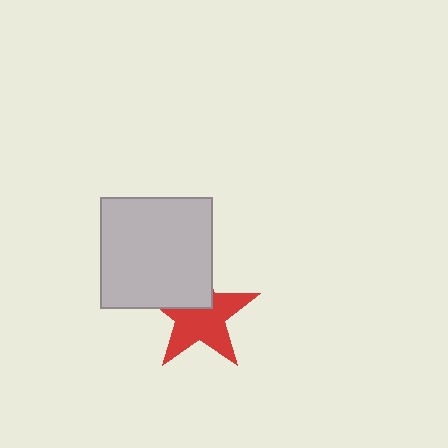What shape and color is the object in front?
The object in front is a light gray square.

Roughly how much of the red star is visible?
Most of it is visible (roughly 65%).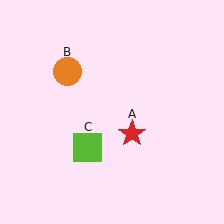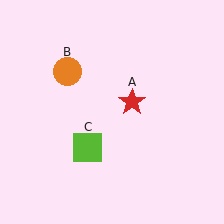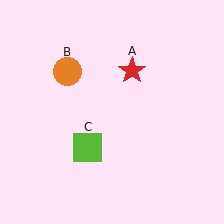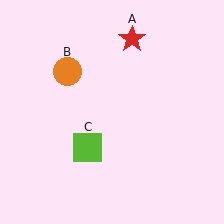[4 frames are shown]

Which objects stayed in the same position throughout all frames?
Orange circle (object B) and lime square (object C) remained stationary.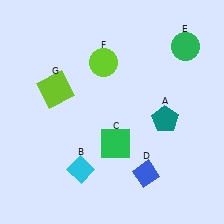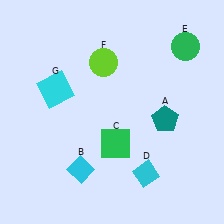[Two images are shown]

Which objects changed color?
D changed from blue to cyan. G changed from lime to cyan.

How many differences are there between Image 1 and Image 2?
There are 2 differences between the two images.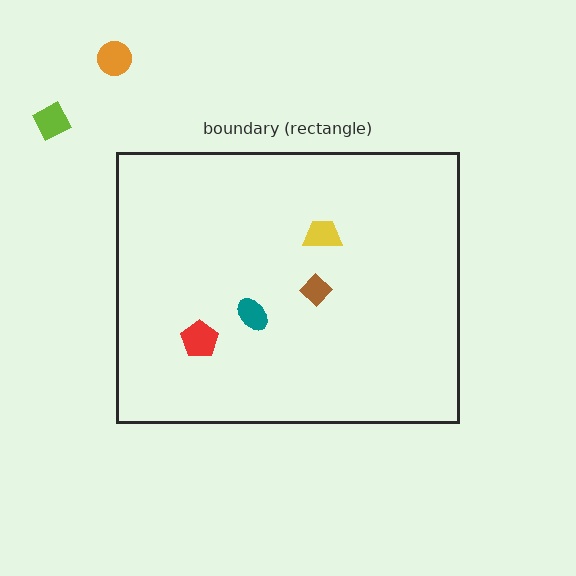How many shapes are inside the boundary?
4 inside, 2 outside.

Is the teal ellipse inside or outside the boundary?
Inside.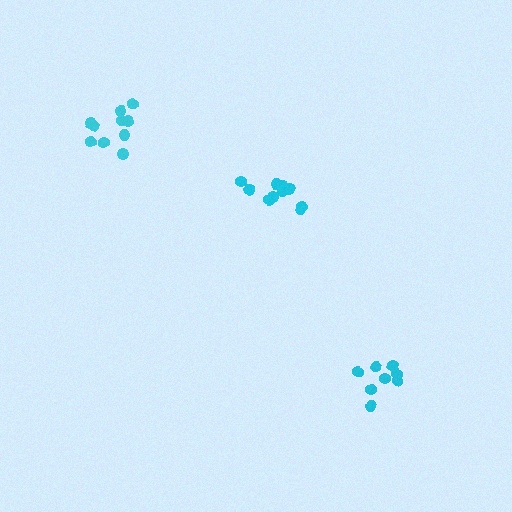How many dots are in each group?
Group 1: 10 dots, Group 2: 10 dots, Group 3: 8 dots (28 total).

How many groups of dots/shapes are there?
There are 3 groups.